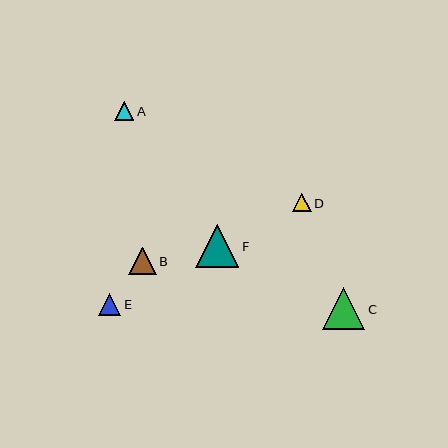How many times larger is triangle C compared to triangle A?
Triangle C is approximately 2.2 times the size of triangle A.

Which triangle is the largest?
Triangle F is the largest with a size of approximately 43 pixels.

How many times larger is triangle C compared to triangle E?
Triangle C is approximately 1.9 times the size of triangle E.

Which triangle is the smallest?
Triangle D is the smallest with a size of approximately 18 pixels.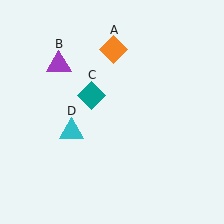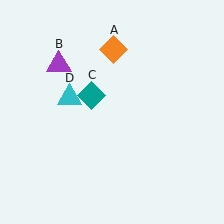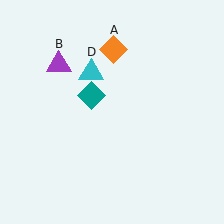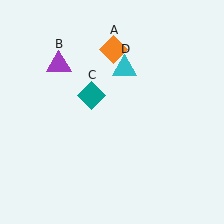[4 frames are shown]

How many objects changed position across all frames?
1 object changed position: cyan triangle (object D).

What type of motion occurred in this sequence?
The cyan triangle (object D) rotated clockwise around the center of the scene.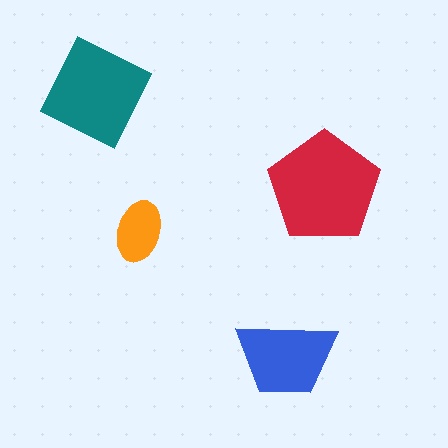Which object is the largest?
The red pentagon.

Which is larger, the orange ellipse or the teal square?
The teal square.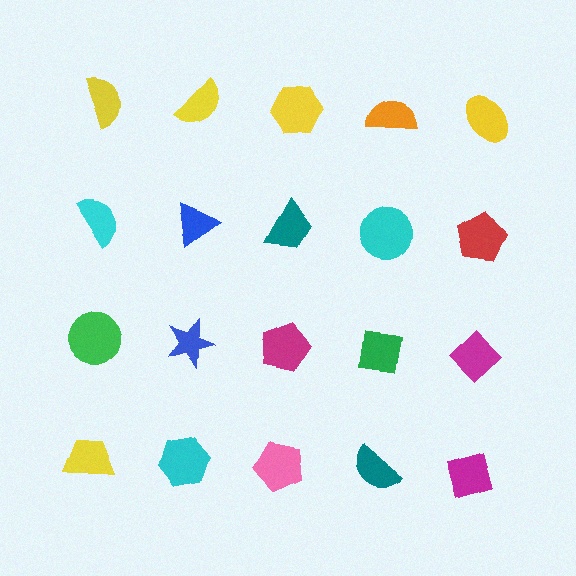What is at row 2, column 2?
A blue triangle.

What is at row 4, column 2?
A cyan hexagon.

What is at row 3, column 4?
A green square.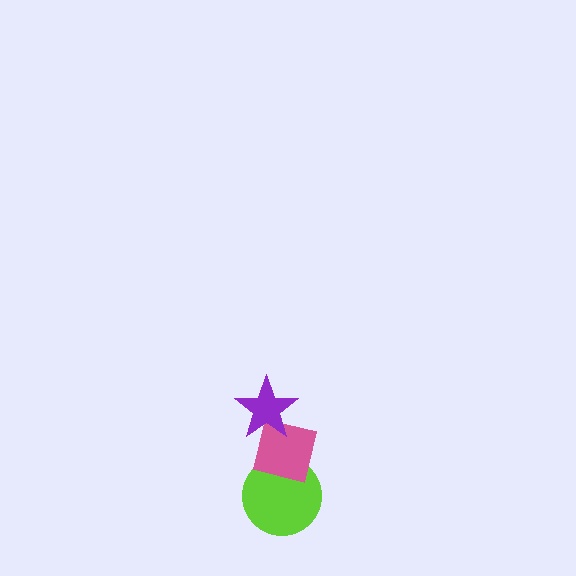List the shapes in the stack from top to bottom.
From top to bottom: the purple star, the pink square, the lime circle.